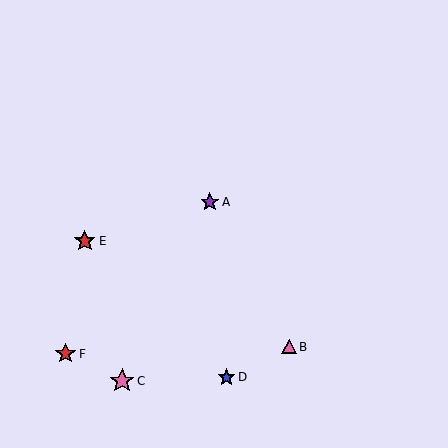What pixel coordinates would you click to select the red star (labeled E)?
Click at (85, 241) to select the red star E.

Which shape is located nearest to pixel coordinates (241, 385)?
The blue star (labeled D) at (227, 377) is nearest to that location.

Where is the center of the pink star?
The center of the pink star is at (122, 381).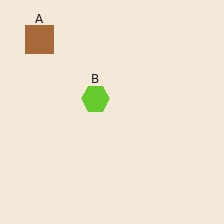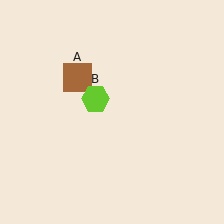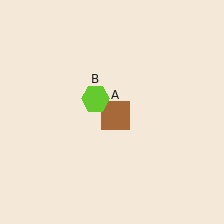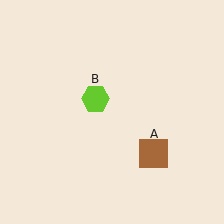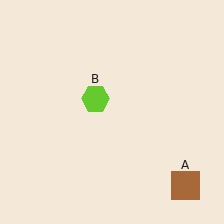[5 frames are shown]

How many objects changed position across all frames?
1 object changed position: brown square (object A).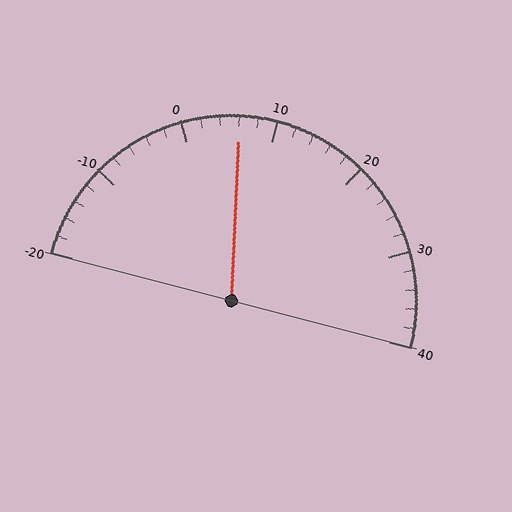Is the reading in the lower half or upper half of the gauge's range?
The reading is in the lower half of the range (-20 to 40).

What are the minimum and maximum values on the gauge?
The gauge ranges from -20 to 40.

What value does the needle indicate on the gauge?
The needle indicates approximately 6.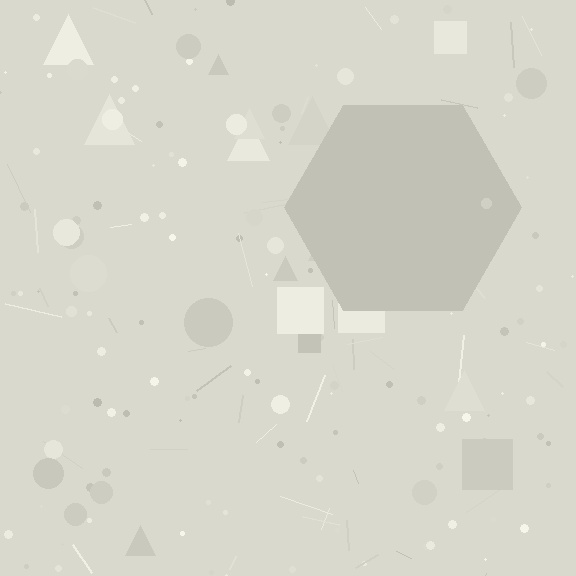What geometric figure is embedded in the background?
A hexagon is embedded in the background.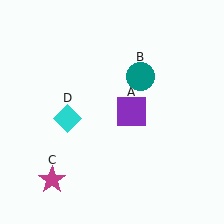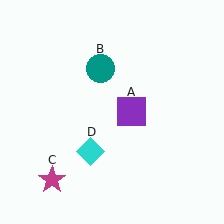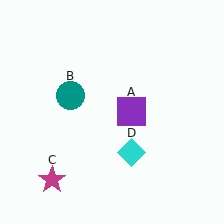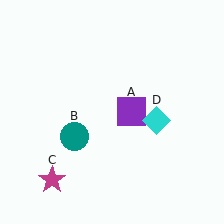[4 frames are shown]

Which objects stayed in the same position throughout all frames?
Purple square (object A) and magenta star (object C) remained stationary.